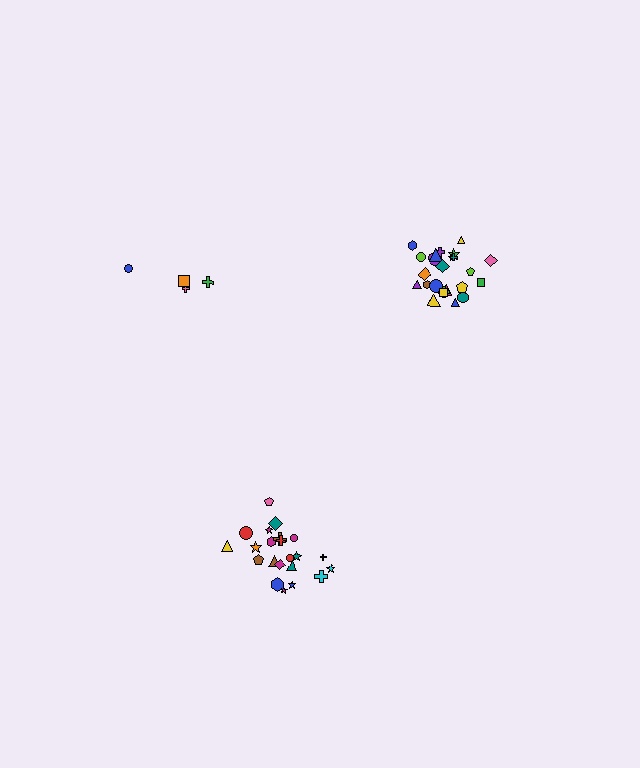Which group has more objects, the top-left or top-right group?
The top-right group.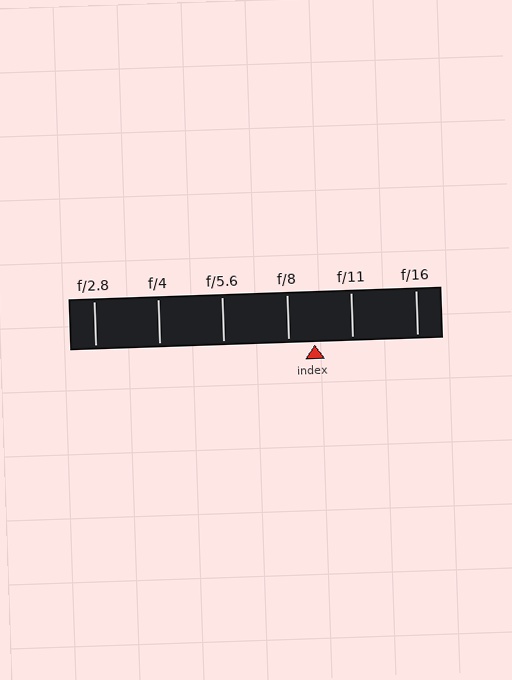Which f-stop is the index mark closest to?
The index mark is closest to f/8.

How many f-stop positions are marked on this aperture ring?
There are 6 f-stop positions marked.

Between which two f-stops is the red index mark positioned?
The index mark is between f/8 and f/11.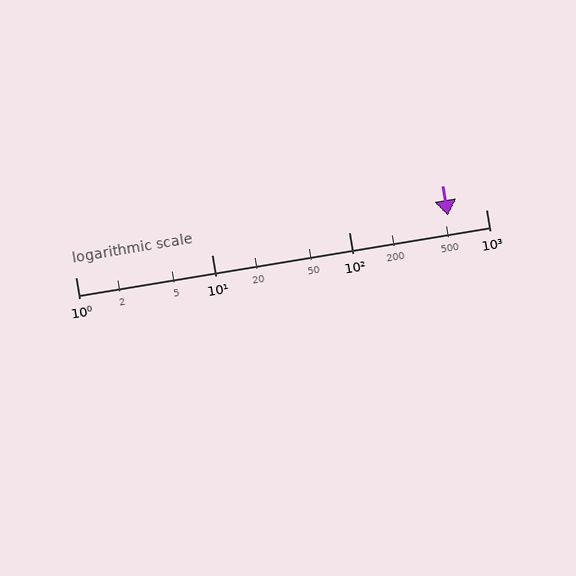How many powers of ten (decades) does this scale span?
The scale spans 3 decades, from 1 to 1000.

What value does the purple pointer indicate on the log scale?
The pointer indicates approximately 530.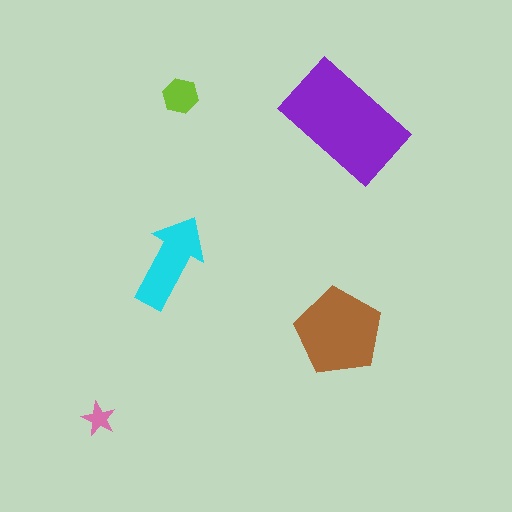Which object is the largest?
The purple rectangle.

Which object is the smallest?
The pink star.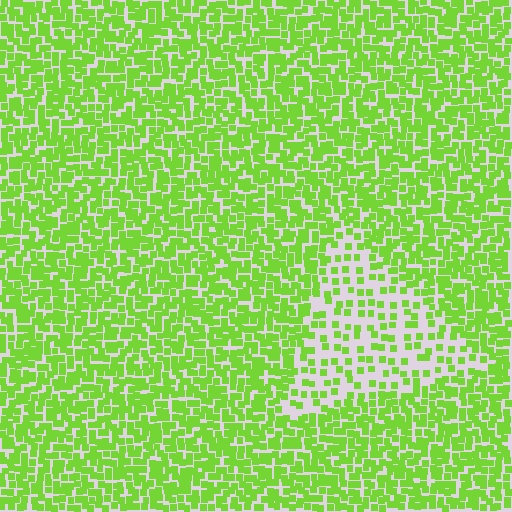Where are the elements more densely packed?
The elements are more densely packed outside the triangle boundary.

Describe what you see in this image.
The image contains small lime elements arranged at two different densities. A triangle-shaped region is visible where the elements are less densely packed than the surrounding area.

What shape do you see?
I see a triangle.